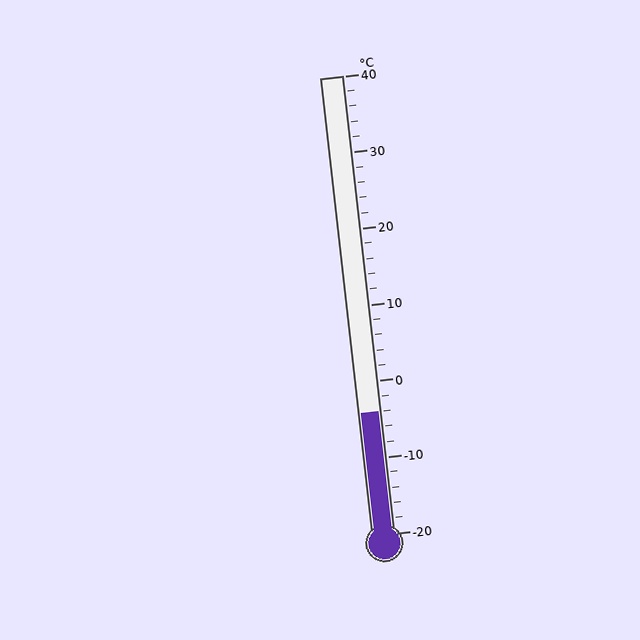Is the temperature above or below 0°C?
The temperature is below 0°C.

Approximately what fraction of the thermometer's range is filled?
The thermometer is filled to approximately 25% of its range.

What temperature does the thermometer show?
The thermometer shows approximately -4°C.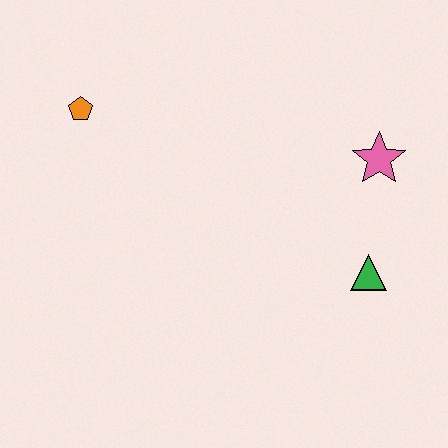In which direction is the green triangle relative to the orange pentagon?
The green triangle is to the right of the orange pentagon.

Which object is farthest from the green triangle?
The orange pentagon is farthest from the green triangle.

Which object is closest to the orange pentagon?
The pink star is closest to the orange pentagon.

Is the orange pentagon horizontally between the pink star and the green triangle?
No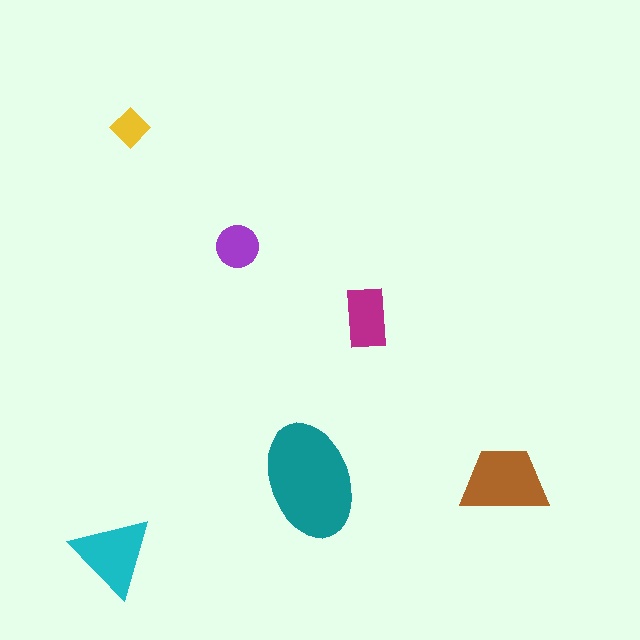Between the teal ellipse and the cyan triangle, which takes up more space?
The teal ellipse.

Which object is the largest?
The teal ellipse.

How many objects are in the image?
There are 6 objects in the image.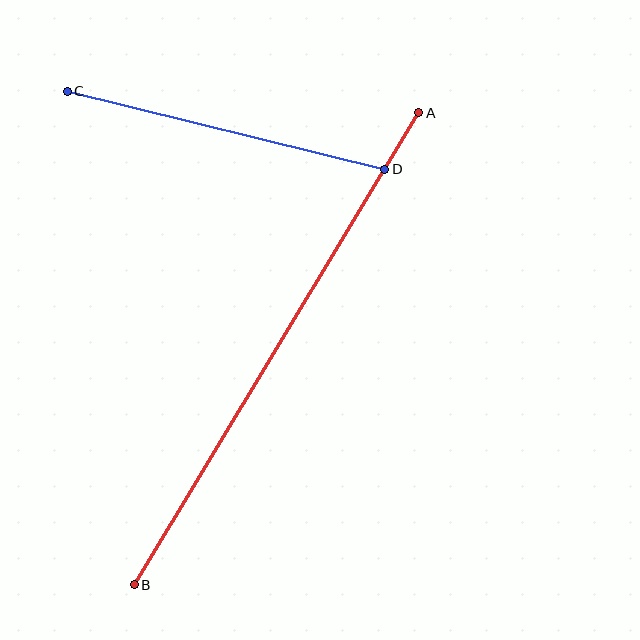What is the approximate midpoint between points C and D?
The midpoint is at approximately (226, 130) pixels.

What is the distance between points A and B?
The distance is approximately 551 pixels.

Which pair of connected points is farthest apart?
Points A and B are farthest apart.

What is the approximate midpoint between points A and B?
The midpoint is at approximately (277, 349) pixels.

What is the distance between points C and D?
The distance is approximately 327 pixels.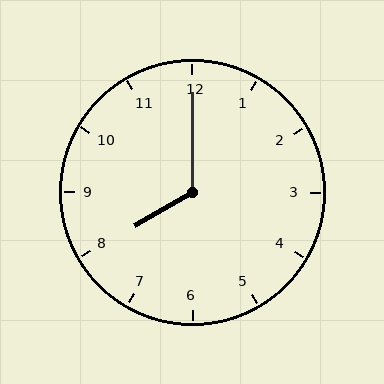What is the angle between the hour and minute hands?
Approximately 120 degrees.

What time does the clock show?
8:00.